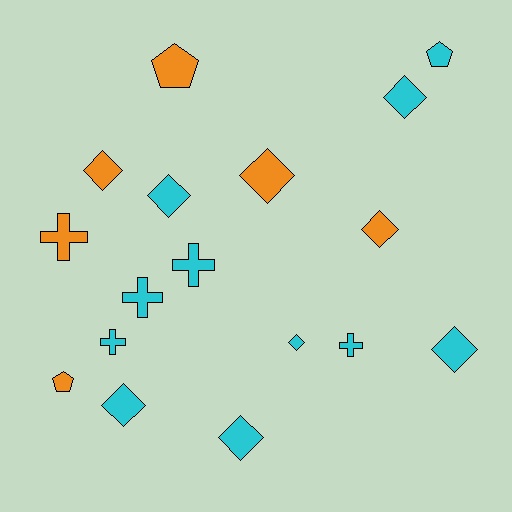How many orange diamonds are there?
There are 3 orange diamonds.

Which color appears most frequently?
Cyan, with 11 objects.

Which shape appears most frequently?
Diamond, with 9 objects.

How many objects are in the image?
There are 17 objects.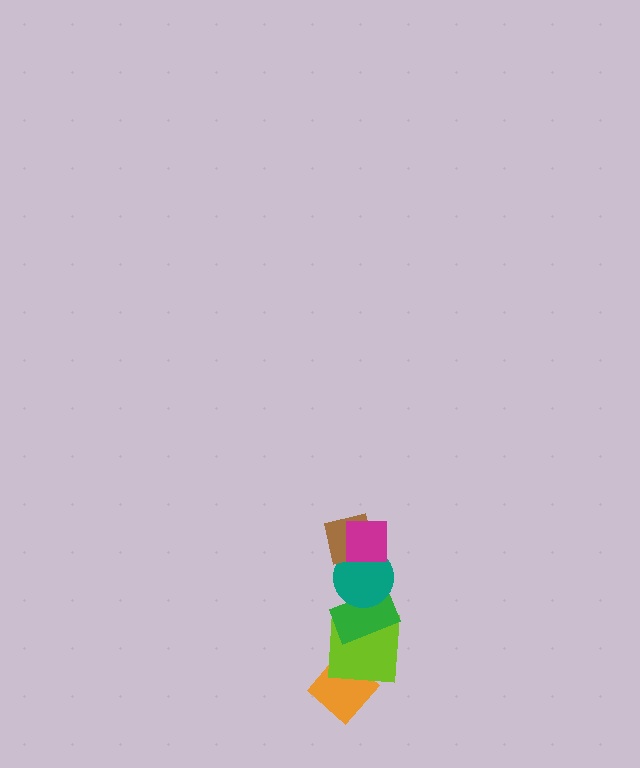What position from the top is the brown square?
The brown square is 2nd from the top.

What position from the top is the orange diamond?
The orange diamond is 6th from the top.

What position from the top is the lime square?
The lime square is 5th from the top.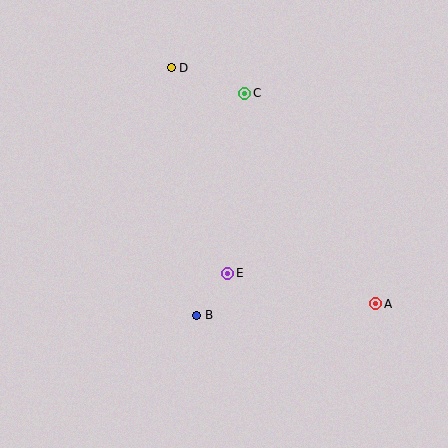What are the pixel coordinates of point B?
Point B is at (197, 315).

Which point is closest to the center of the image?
Point E at (228, 273) is closest to the center.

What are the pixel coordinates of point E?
Point E is at (228, 273).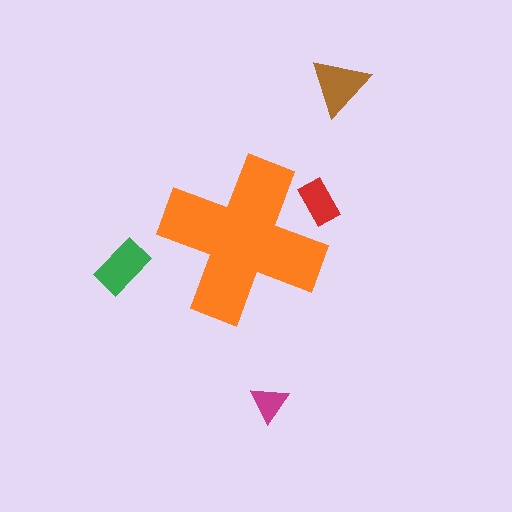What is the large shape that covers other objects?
An orange cross.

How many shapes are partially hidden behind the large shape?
1 shape is partially hidden.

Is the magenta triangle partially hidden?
No, the magenta triangle is fully visible.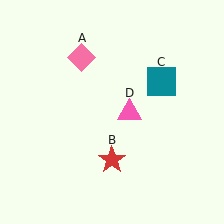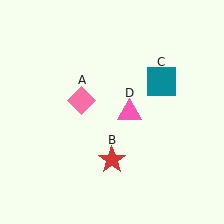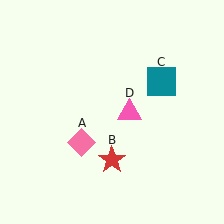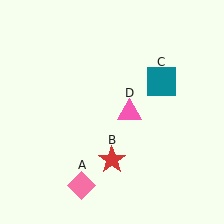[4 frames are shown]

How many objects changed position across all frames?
1 object changed position: pink diamond (object A).